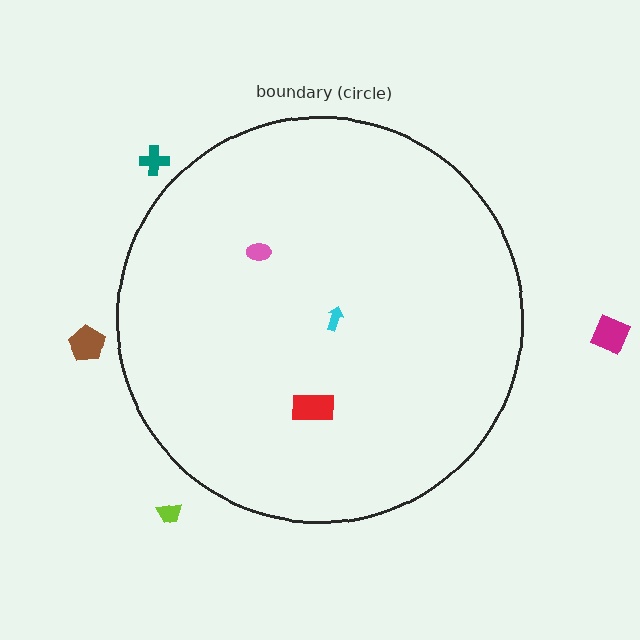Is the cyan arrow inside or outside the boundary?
Inside.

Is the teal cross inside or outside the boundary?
Outside.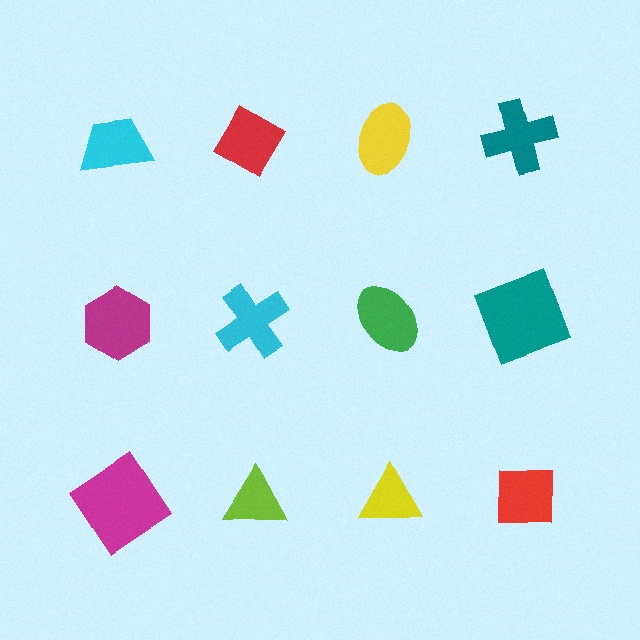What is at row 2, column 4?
A teal square.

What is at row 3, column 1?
A magenta diamond.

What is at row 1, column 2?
A red diamond.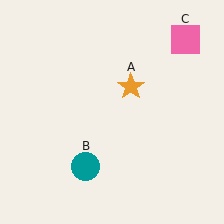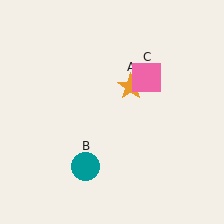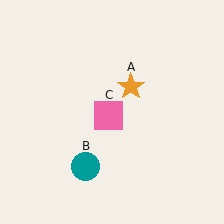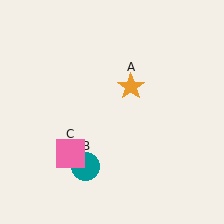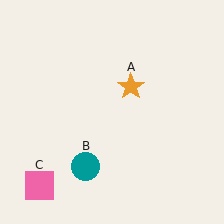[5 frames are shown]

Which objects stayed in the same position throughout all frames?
Orange star (object A) and teal circle (object B) remained stationary.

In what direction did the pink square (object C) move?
The pink square (object C) moved down and to the left.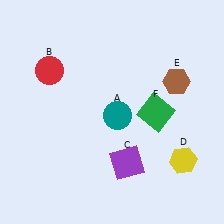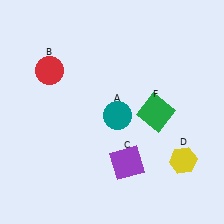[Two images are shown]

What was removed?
The brown hexagon (E) was removed in Image 2.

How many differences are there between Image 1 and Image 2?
There is 1 difference between the two images.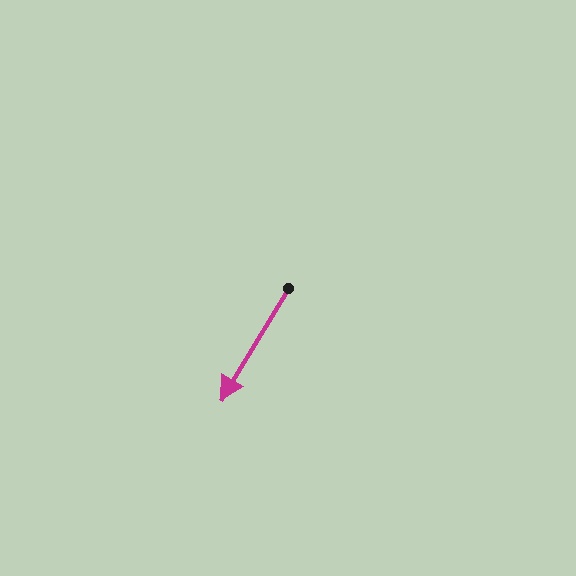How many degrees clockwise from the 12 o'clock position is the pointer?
Approximately 211 degrees.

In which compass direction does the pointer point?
Southwest.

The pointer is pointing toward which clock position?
Roughly 7 o'clock.